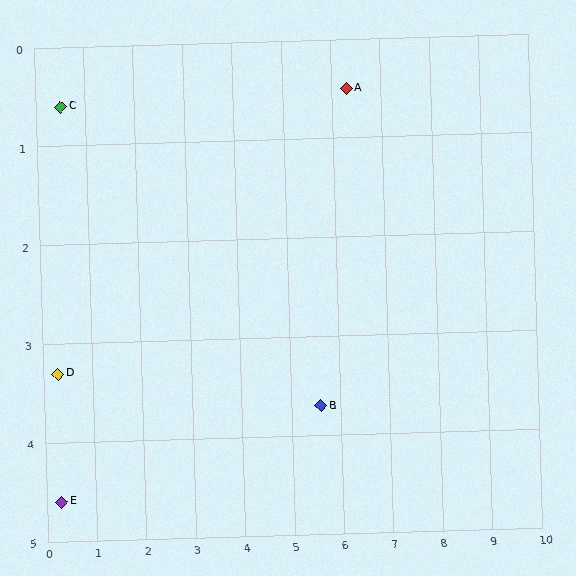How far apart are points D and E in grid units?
Points D and E are about 1.3 grid units apart.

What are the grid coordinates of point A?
Point A is at approximately (6.3, 0.5).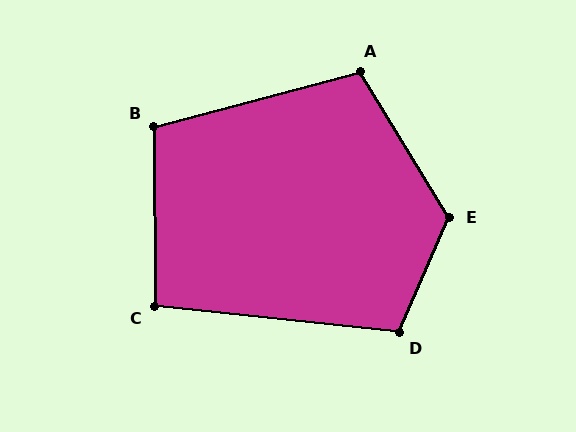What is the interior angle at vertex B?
Approximately 105 degrees (obtuse).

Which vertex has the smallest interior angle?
C, at approximately 96 degrees.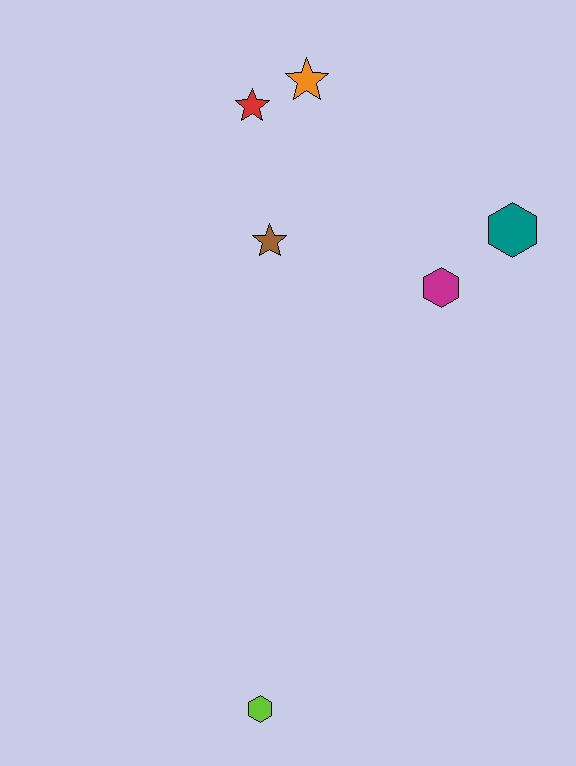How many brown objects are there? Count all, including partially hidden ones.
There is 1 brown object.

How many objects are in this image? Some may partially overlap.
There are 6 objects.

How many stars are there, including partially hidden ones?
There are 3 stars.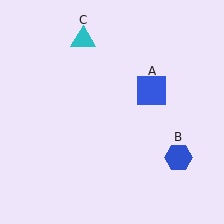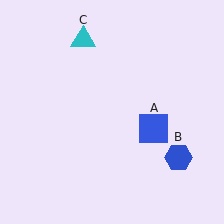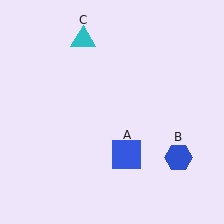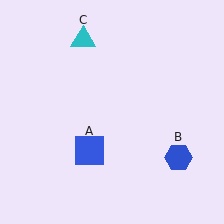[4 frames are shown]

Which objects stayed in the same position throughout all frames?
Blue hexagon (object B) and cyan triangle (object C) remained stationary.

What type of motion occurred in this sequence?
The blue square (object A) rotated clockwise around the center of the scene.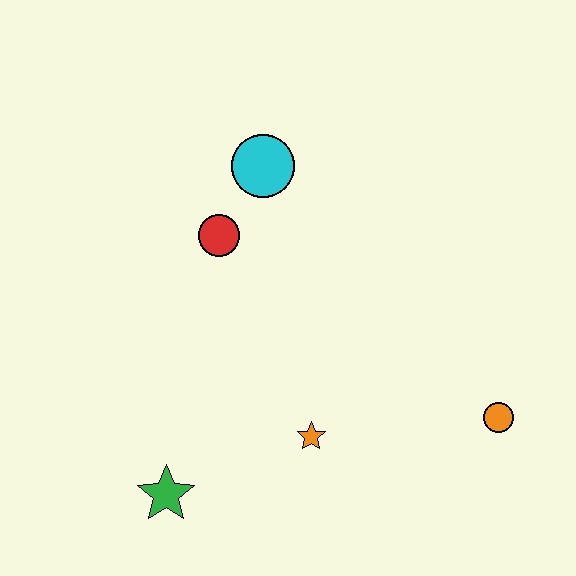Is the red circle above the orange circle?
Yes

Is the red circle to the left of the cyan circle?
Yes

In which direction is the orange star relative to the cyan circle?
The orange star is below the cyan circle.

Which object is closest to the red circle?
The cyan circle is closest to the red circle.